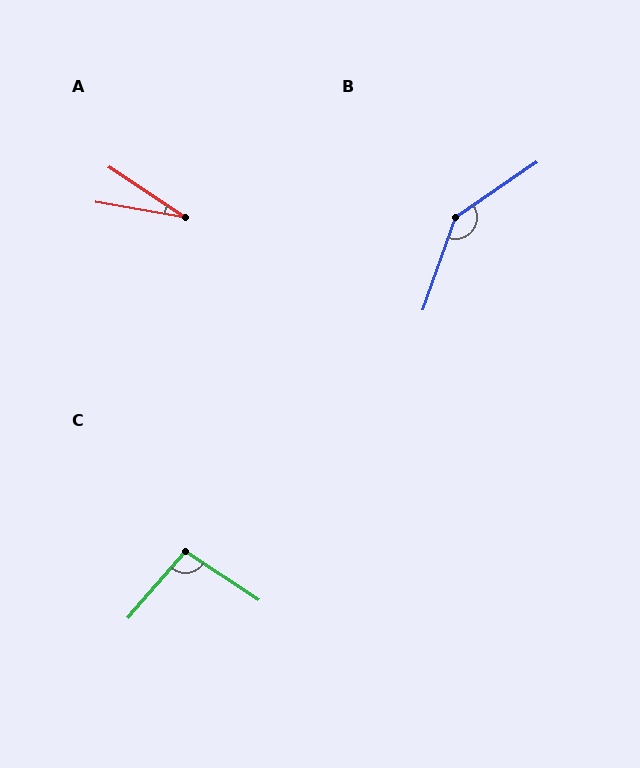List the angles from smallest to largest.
A (23°), C (97°), B (144°).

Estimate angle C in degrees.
Approximately 97 degrees.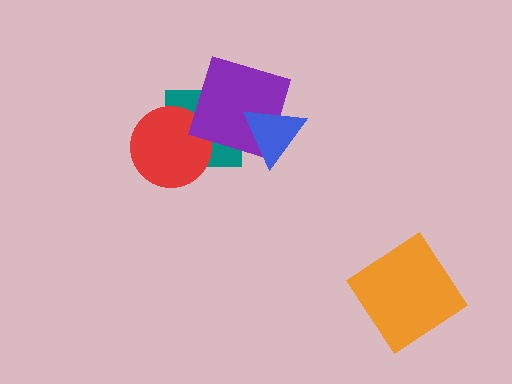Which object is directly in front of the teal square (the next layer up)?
The red circle is directly in front of the teal square.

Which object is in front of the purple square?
The blue triangle is in front of the purple square.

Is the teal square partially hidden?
Yes, it is partially covered by another shape.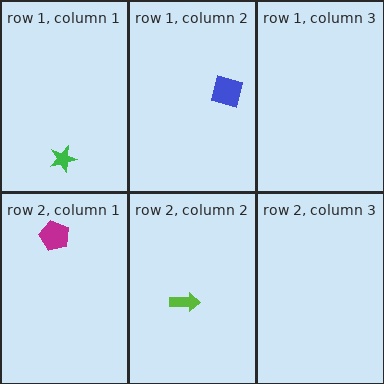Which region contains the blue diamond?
The row 1, column 2 region.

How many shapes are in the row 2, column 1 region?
1.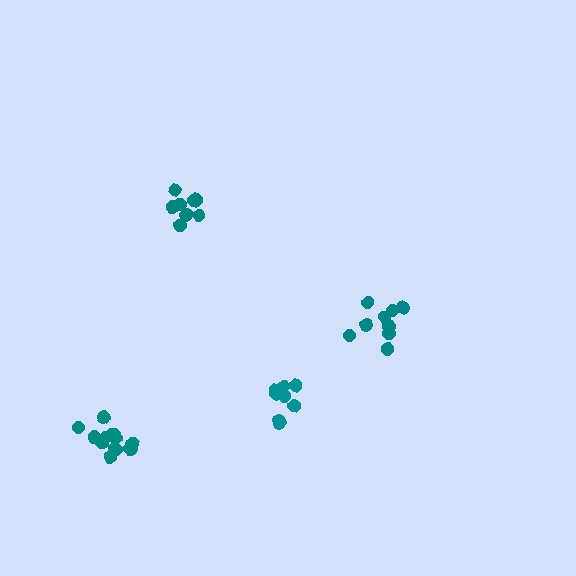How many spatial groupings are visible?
There are 4 spatial groupings.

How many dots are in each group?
Group 1: 8 dots, Group 2: 9 dots, Group 3: 14 dots, Group 4: 9 dots (40 total).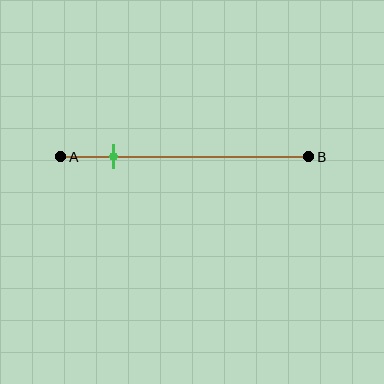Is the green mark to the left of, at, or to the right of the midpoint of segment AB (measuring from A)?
The green mark is to the left of the midpoint of segment AB.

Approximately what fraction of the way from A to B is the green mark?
The green mark is approximately 20% of the way from A to B.